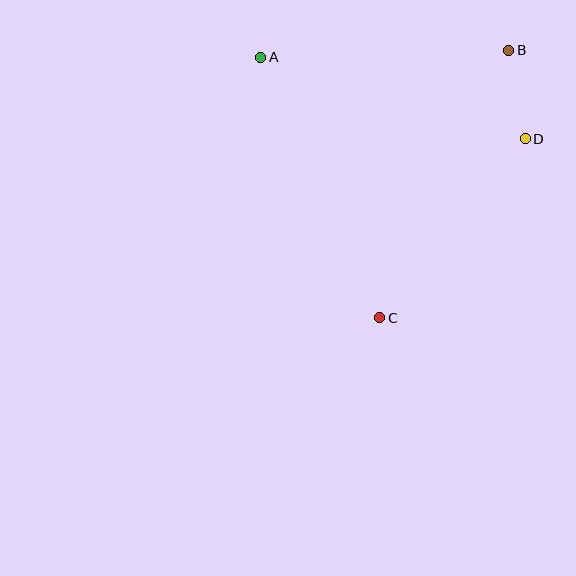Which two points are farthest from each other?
Points B and C are farthest from each other.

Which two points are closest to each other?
Points B and D are closest to each other.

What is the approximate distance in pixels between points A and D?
The distance between A and D is approximately 277 pixels.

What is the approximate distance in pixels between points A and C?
The distance between A and C is approximately 287 pixels.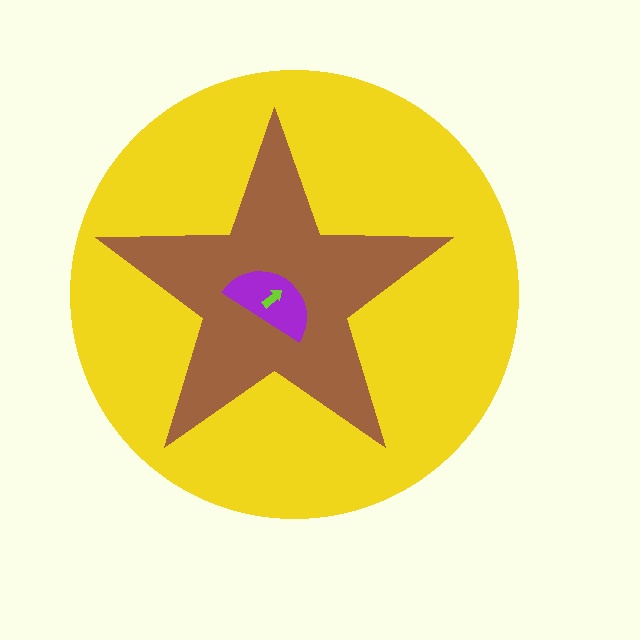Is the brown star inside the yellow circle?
Yes.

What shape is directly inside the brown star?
The purple semicircle.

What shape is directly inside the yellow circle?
The brown star.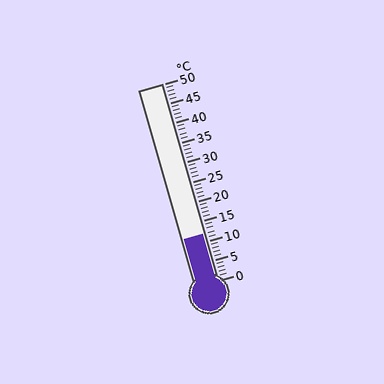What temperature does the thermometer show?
The thermometer shows approximately 12°C.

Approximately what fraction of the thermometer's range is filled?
The thermometer is filled to approximately 25% of its range.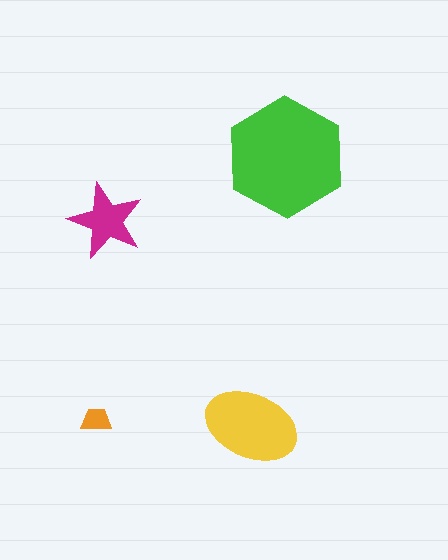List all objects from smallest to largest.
The orange trapezoid, the magenta star, the yellow ellipse, the green hexagon.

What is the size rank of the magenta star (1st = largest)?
3rd.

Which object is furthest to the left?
The orange trapezoid is leftmost.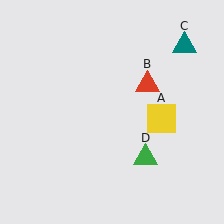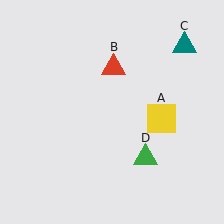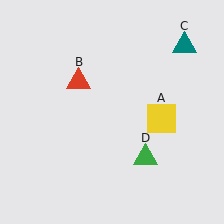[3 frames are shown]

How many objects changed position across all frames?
1 object changed position: red triangle (object B).